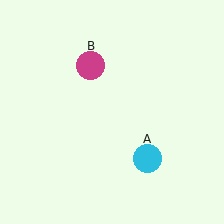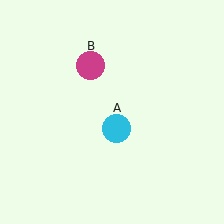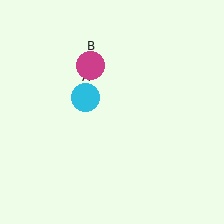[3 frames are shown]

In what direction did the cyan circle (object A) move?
The cyan circle (object A) moved up and to the left.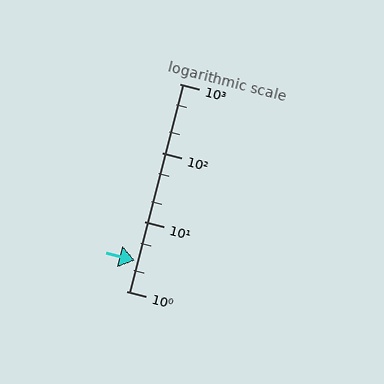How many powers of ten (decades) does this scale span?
The scale spans 3 decades, from 1 to 1000.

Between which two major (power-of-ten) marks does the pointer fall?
The pointer is between 1 and 10.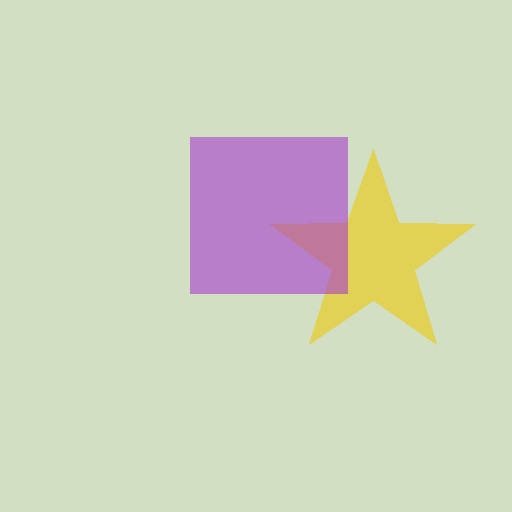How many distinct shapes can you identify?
There are 2 distinct shapes: a yellow star, a purple square.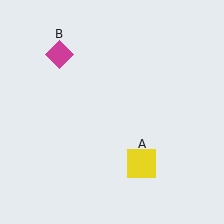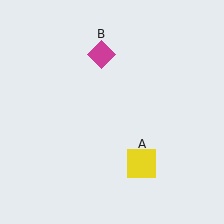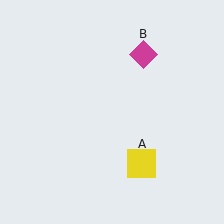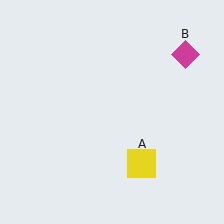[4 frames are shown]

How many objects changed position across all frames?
1 object changed position: magenta diamond (object B).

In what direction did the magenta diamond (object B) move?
The magenta diamond (object B) moved right.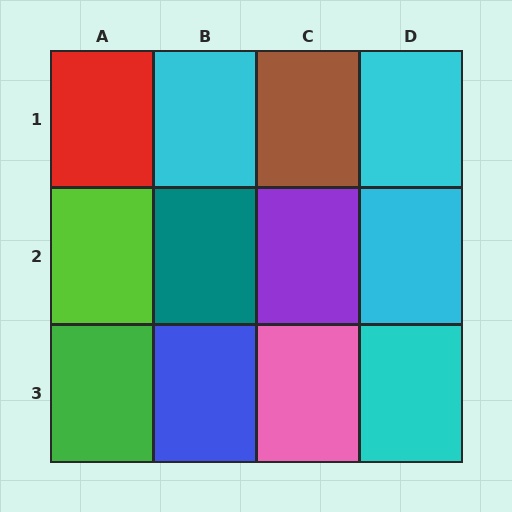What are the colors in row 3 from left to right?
Green, blue, pink, cyan.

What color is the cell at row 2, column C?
Purple.